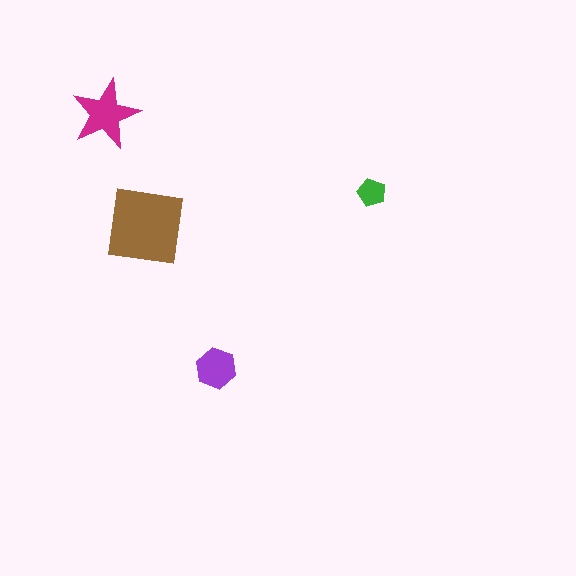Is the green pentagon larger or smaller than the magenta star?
Smaller.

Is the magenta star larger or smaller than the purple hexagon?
Larger.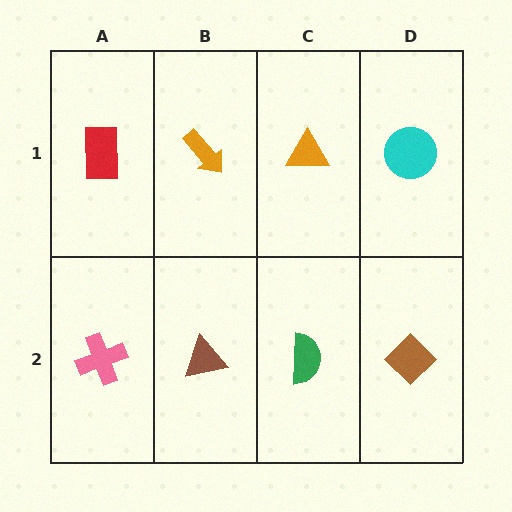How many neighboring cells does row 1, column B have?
3.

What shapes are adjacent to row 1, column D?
A brown diamond (row 2, column D), an orange triangle (row 1, column C).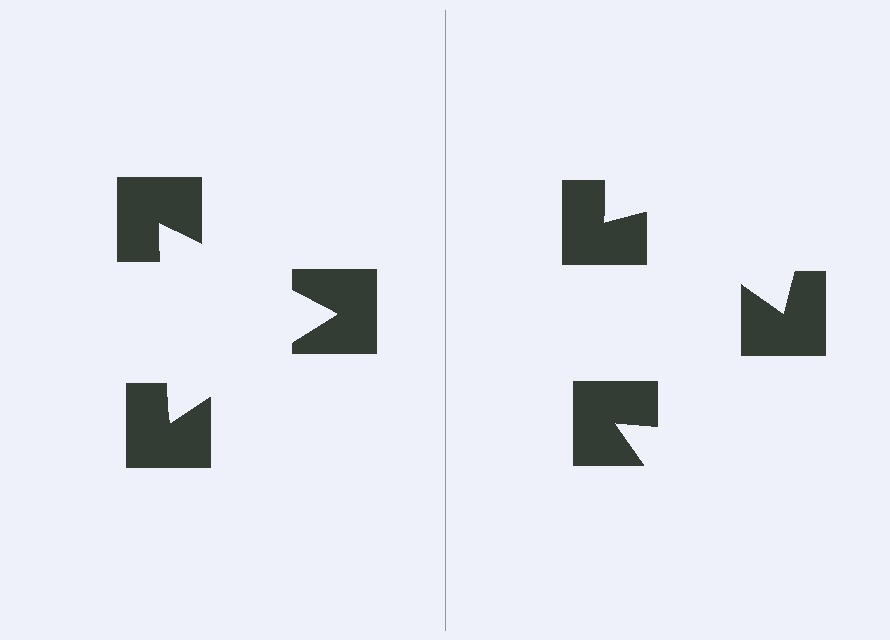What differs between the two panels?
The notched squares are positioned identically on both sides; only the wedge orientations differ. On the left they align to a triangle; on the right they are misaligned.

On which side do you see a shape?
An illusory triangle appears on the left side. On the right side the wedge cuts are rotated, so no coherent shape forms.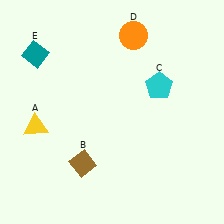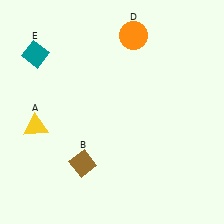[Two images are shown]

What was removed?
The cyan pentagon (C) was removed in Image 2.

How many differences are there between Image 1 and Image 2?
There is 1 difference between the two images.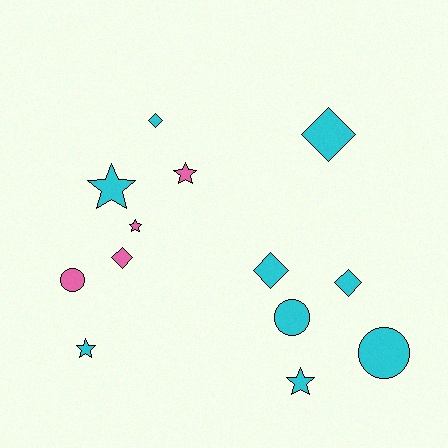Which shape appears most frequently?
Diamond, with 5 objects.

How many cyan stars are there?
There are 3 cyan stars.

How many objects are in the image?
There are 13 objects.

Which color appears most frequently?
Cyan, with 9 objects.